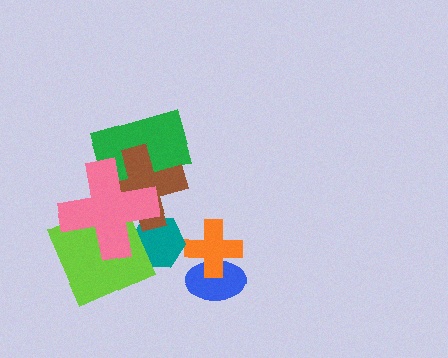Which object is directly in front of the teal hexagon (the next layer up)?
The lime square is directly in front of the teal hexagon.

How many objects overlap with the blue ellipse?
1 object overlaps with the blue ellipse.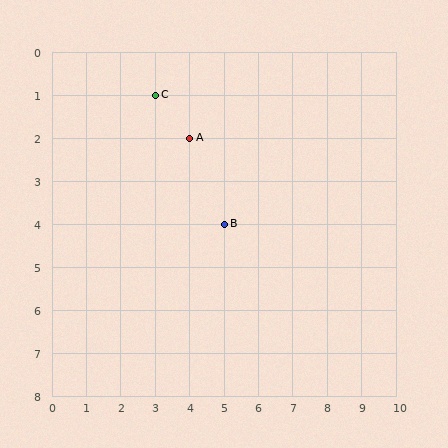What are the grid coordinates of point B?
Point B is at grid coordinates (5, 4).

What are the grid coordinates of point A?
Point A is at grid coordinates (4, 2).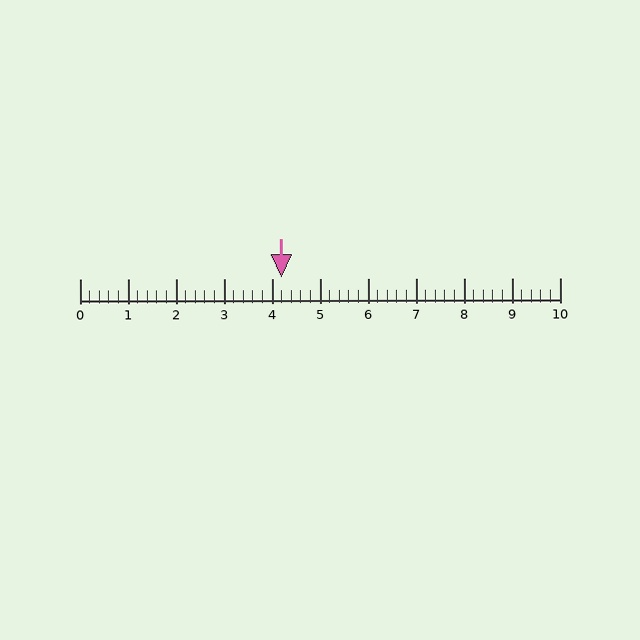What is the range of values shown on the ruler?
The ruler shows values from 0 to 10.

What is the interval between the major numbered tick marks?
The major tick marks are spaced 1 units apart.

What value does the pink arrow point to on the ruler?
The pink arrow points to approximately 4.2.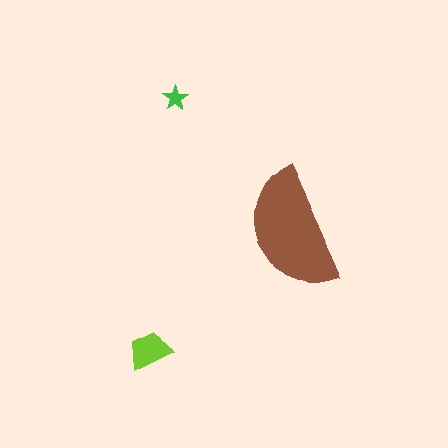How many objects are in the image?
There are 3 objects in the image.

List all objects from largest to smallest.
The brown semicircle, the lime trapezoid, the green star.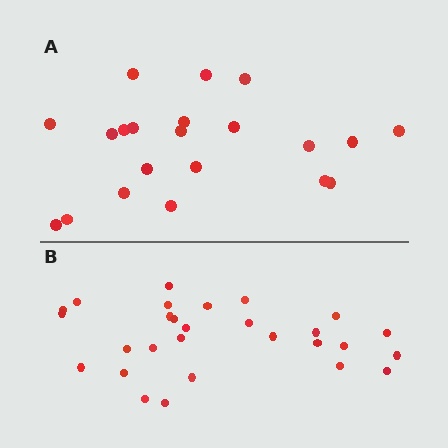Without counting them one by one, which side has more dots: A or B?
Region B (the bottom region) has more dots.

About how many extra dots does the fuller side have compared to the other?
Region B has roughly 8 or so more dots than region A.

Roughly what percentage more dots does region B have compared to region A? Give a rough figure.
About 35% more.